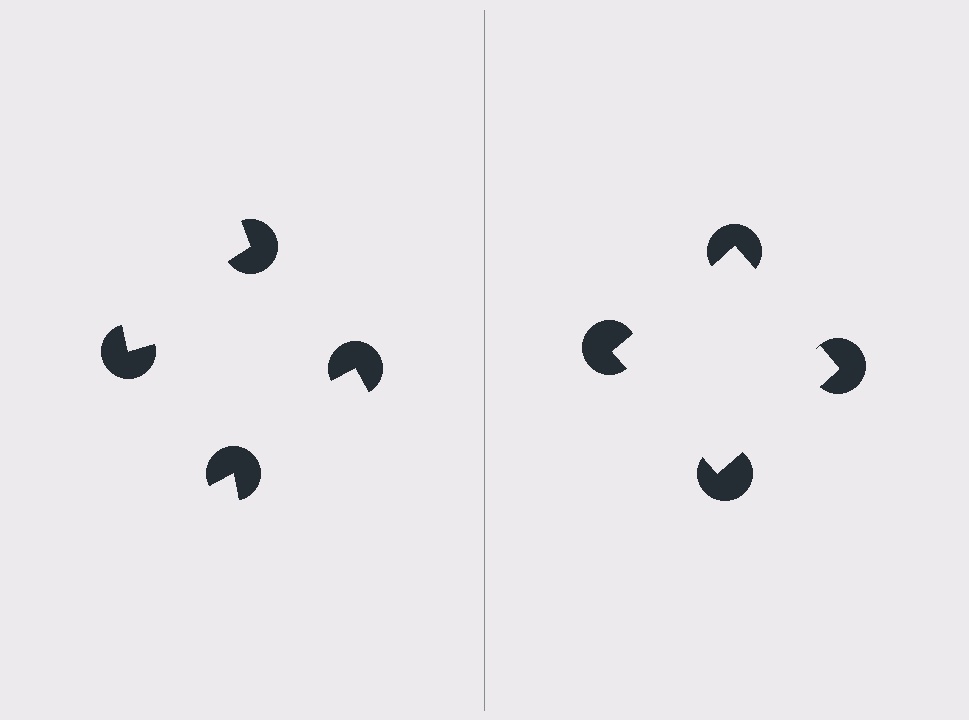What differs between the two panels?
The pac-man discs are positioned identically on both sides; only the wedge orientations differ. On the right they align to a square; on the left they are misaligned.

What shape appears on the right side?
An illusory square.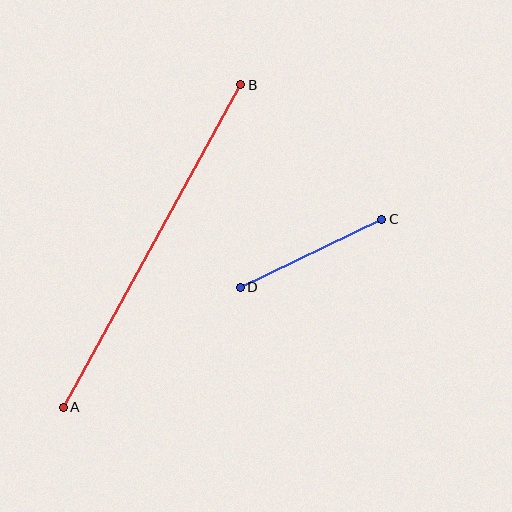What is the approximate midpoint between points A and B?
The midpoint is at approximately (152, 246) pixels.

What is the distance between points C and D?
The distance is approximately 157 pixels.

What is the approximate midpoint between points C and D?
The midpoint is at approximately (311, 253) pixels.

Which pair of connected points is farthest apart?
Points A and B are farthest apart.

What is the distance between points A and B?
The distance is approximately 368 pixels.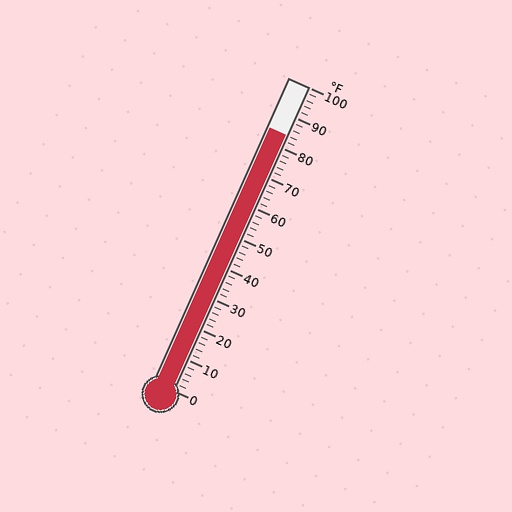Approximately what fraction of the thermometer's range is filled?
The thermometer is filled to approximately 85% of its range.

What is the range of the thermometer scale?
The thermometer scale ranges from 0°F to 100°F.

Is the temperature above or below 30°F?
The temperature is above 30°F.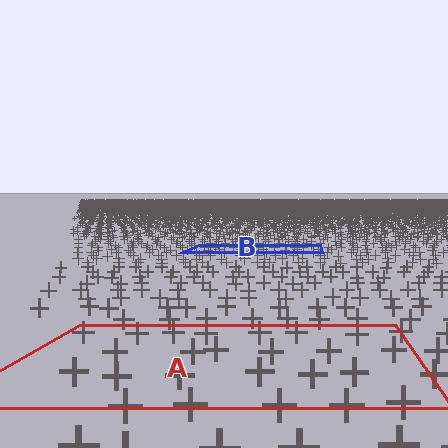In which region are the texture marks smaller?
The texture marks are smaller in region B, because it is farther away.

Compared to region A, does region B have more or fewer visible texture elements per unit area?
Region B has more texture elements per unit area — they are packed more densely because it is farther away.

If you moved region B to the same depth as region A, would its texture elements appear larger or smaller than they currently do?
They would appear larger. At a closer depth, the same texture elements are projected at a bigger on-screen size.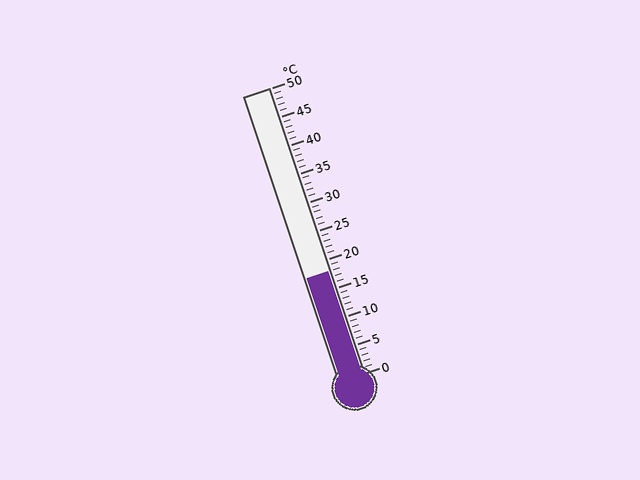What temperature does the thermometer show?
The thermometer shows approximately 18°C.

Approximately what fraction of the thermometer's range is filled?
The thermometer is filled to approximately 35% of its range.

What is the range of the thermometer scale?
The thermometer scale ranges from 0°C to 50°C.